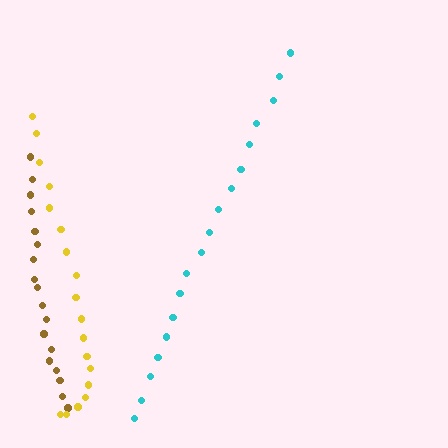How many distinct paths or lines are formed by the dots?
There are 3 distinct paths.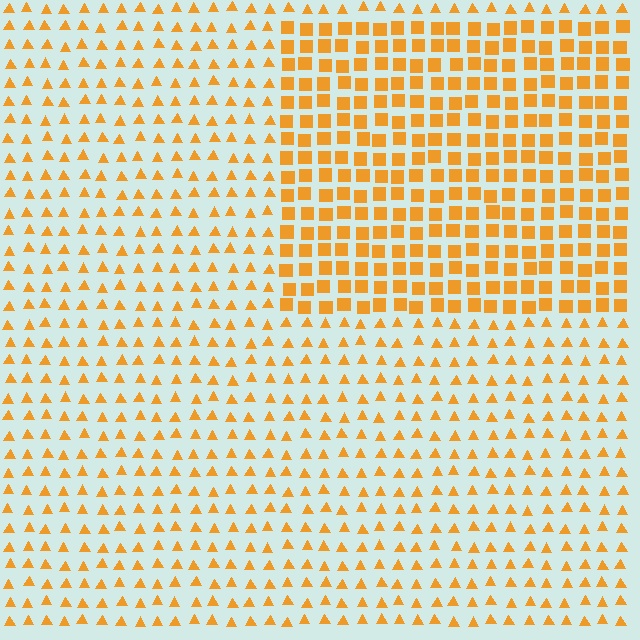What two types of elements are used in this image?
The image uses squares inside the rectangle region and triangles outside it.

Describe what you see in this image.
The image is filled with small orange elements arranged in a uniform grid. A rectangle-shaped region contains squares, while the surrounding area contains triangles. The boundary is defined purely by the change in element shape.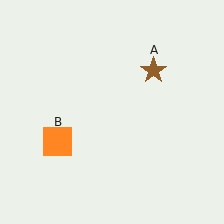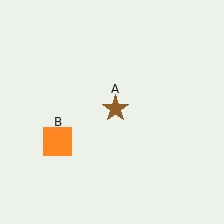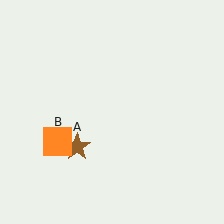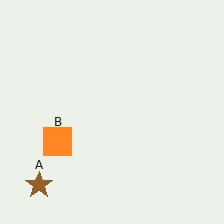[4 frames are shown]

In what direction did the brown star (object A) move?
The brown star (object A) moved down and to the left.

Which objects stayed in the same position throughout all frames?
Orange square (object B) remained stationary.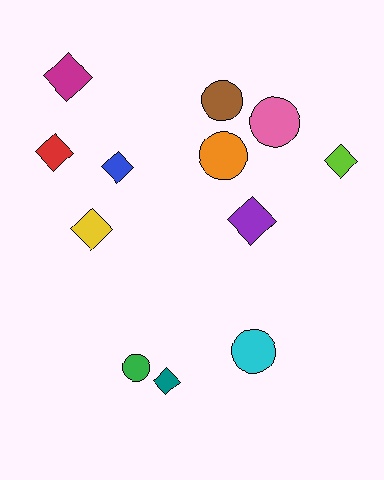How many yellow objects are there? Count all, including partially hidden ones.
There is 1 yellow object.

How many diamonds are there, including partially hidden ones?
There are 7 diamonds.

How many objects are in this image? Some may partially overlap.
There are 12 objects.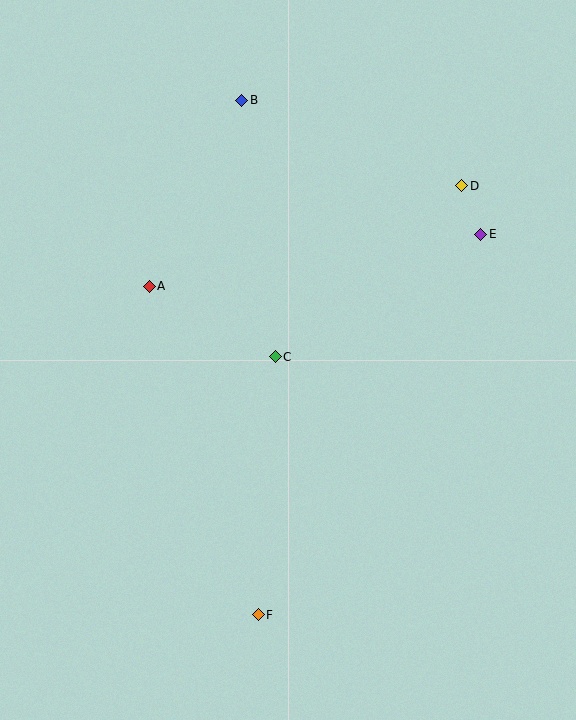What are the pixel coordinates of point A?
Point A is at (149, 286).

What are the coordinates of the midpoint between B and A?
The midpoint between B and A is at (196, 193).